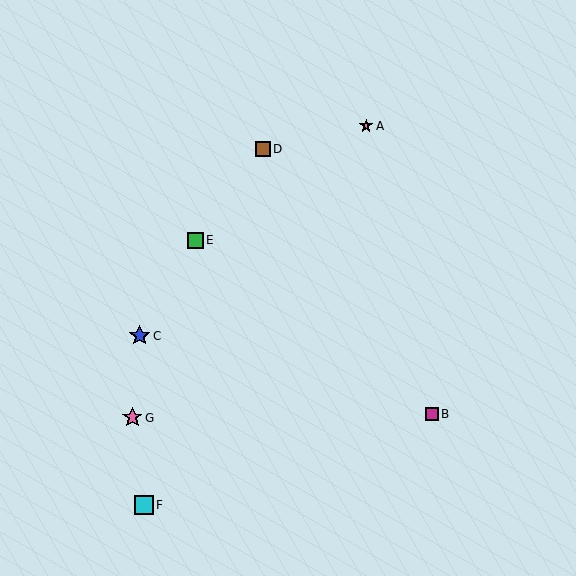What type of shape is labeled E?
Shape E is a green square.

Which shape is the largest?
The blue star (labeled C) is the largest.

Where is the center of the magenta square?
The center of the magenta square is at (432, 414).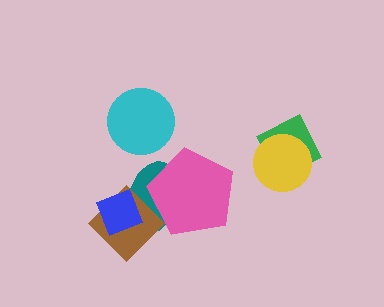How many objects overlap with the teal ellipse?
3 objects overlap with the teal ellipse.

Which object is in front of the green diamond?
The yellow circle is in front of the green diamond.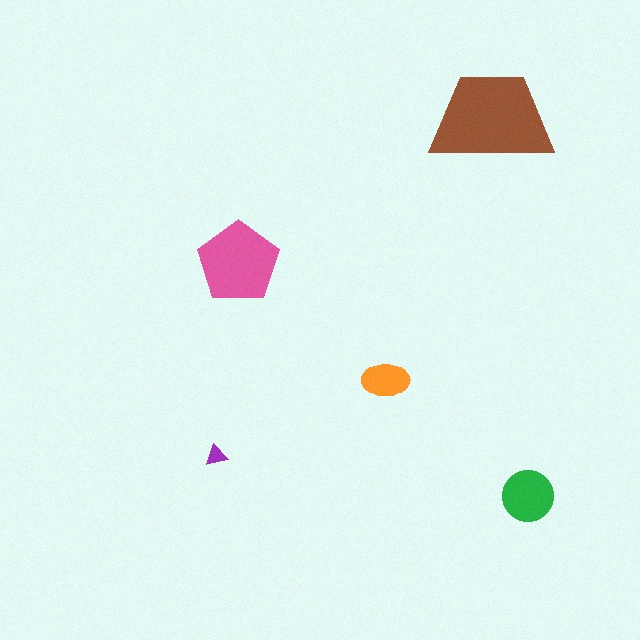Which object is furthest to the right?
The green circle is rightmost.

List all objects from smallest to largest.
The purple triangle, the orange ellipse, the green circle, the pink pentagon, the brown trapezoid.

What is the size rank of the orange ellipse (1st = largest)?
4th.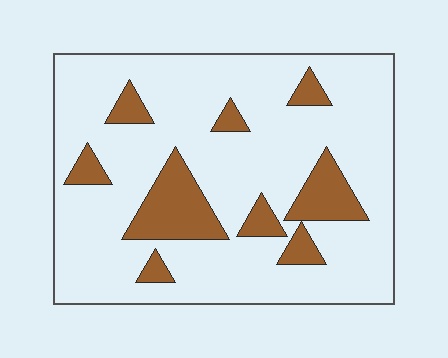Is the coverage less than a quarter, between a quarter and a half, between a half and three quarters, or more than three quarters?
Less than a quarter.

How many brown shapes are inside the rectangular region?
9.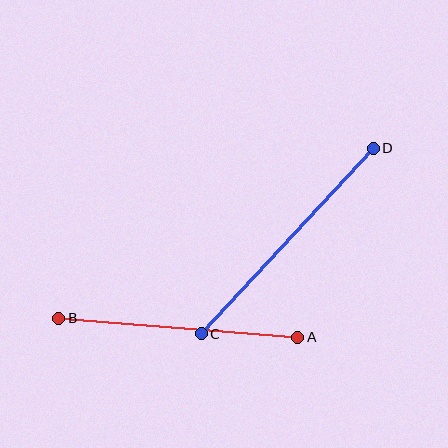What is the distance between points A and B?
The distance is approximately 240 pixels.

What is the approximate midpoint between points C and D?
The midpoint is at approximately (287, 241) pixels.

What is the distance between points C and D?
The distance is approximately 253 pixels.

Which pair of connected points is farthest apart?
Points C and D are farthest apart.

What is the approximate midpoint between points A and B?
The midpoint is at approximately (178, 328) pixels.